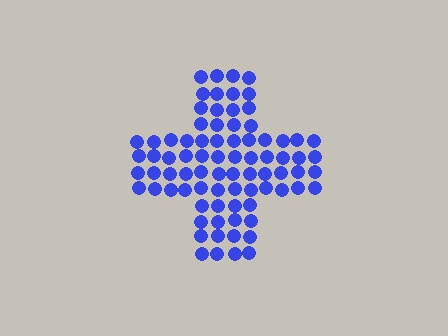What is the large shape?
The large shape is a cross.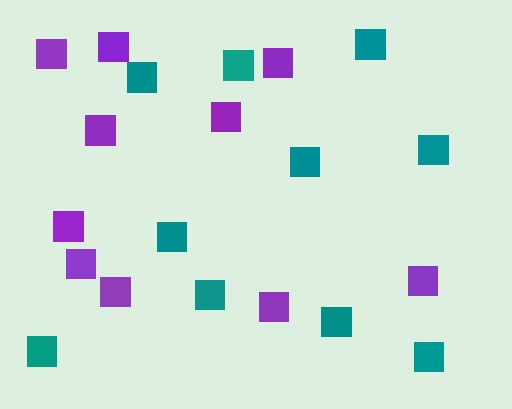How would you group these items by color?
There are 2 groups: one group of teal squares (10) and one group of purple squares (10).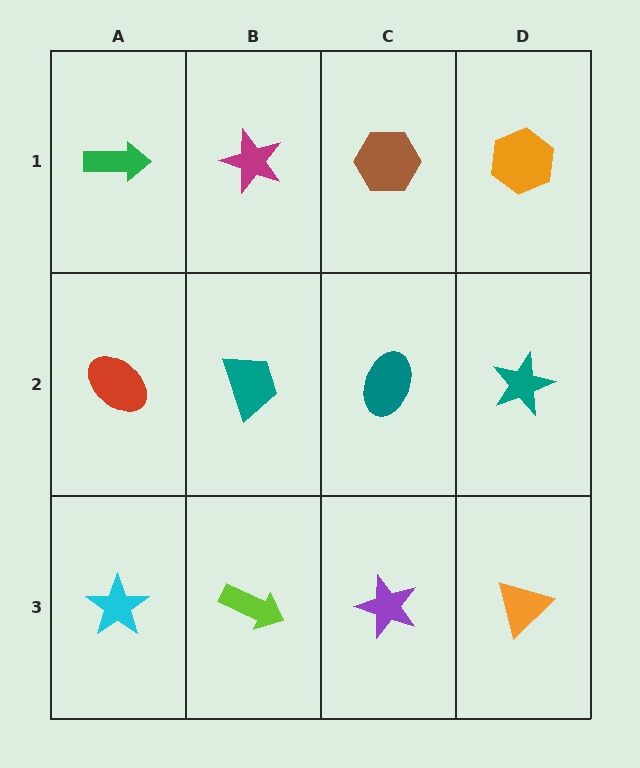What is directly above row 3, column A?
A red ellipse.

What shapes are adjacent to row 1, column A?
A red ellipse (row 2, column A), a magenta star (row 1, column B).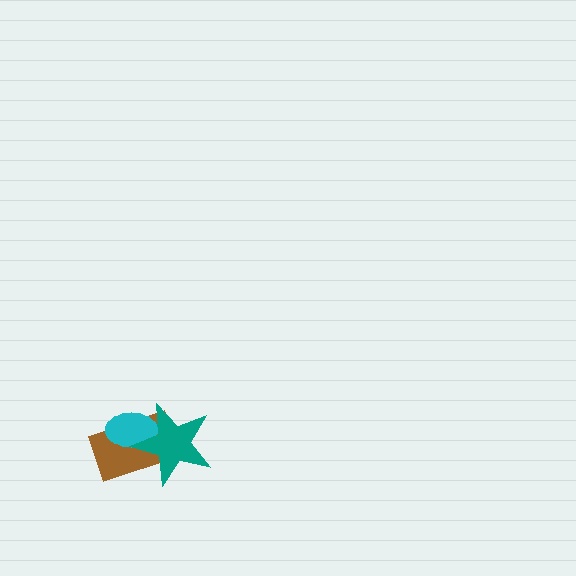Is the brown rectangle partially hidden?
Yes, it is partially covered by another shape.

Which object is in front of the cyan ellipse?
The teal star is in front of the cyan ellipse.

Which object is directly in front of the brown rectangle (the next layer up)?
The cyan ellipse is directly in front of the brown rectangle.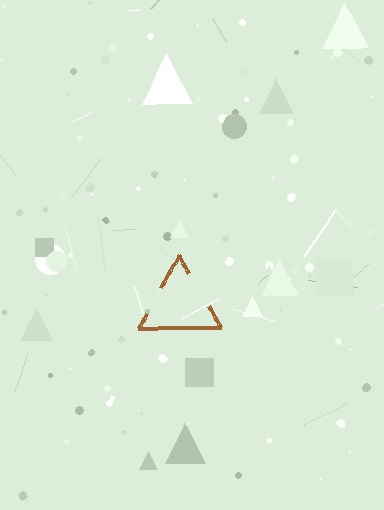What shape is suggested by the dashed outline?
The dashed outline suggests a triangle.